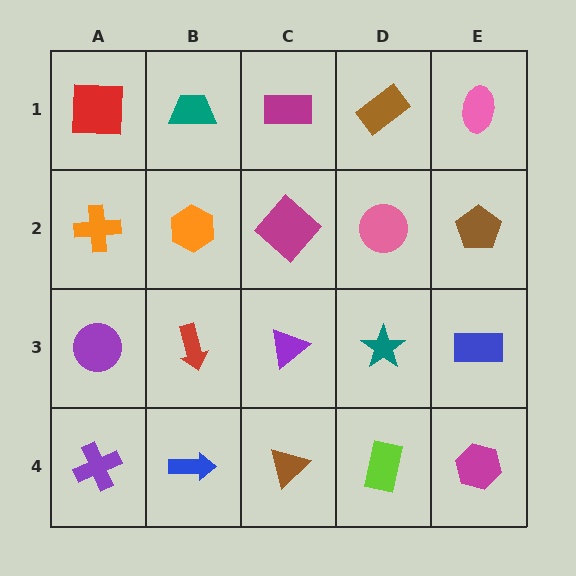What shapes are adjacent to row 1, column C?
A magenta diamond (row 2, column C), a teal trapezoid (row 1, column B), a brown rectangle (row 1, column D).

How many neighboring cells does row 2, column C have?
4.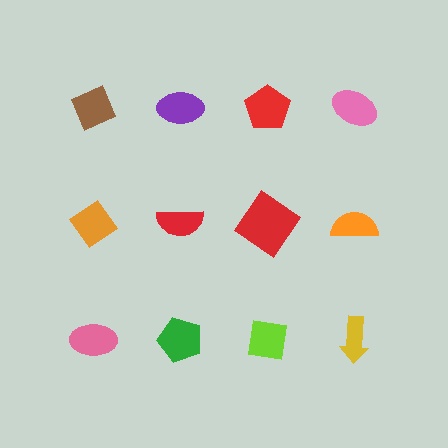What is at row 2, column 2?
A red semicircle.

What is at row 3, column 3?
A lime square.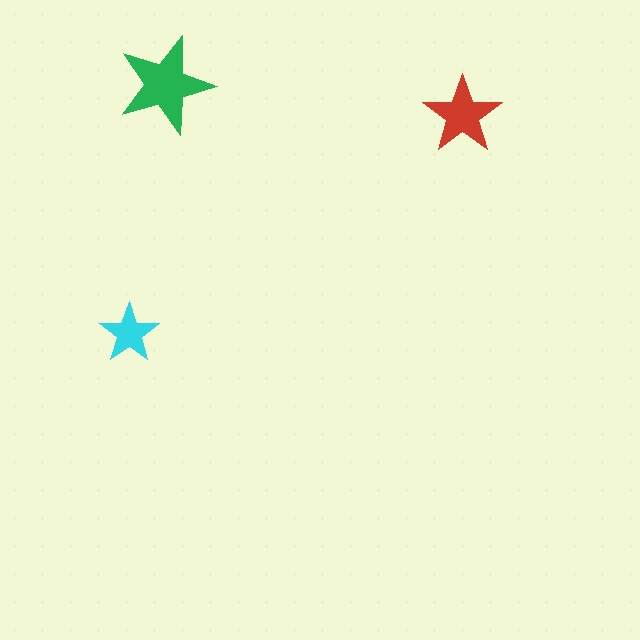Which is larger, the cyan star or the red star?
The red one.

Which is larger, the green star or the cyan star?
The green one.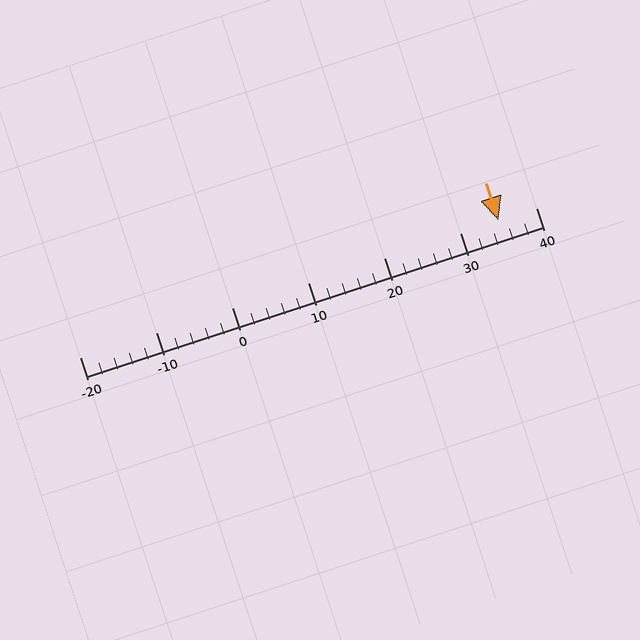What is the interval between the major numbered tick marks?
The major tick marks are spaced 10 units apart.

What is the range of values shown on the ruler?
The ruler shows values from -20 to 40.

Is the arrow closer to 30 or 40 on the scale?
The arrow is closer to 40.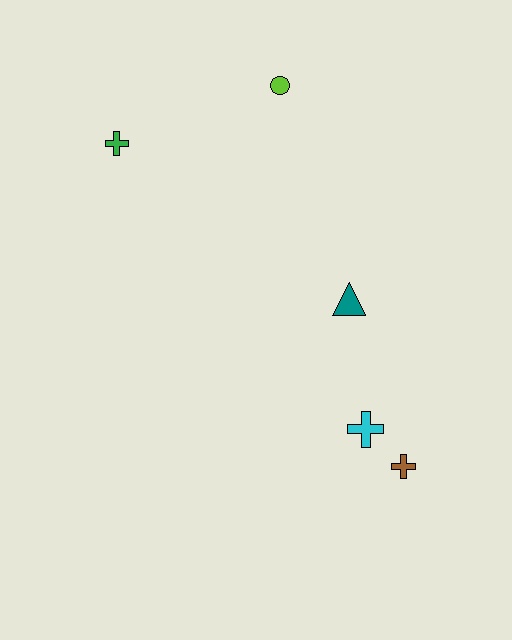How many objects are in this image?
There are 5 objects.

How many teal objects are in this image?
There is 1 teal object.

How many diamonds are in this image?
There are no diamonds.